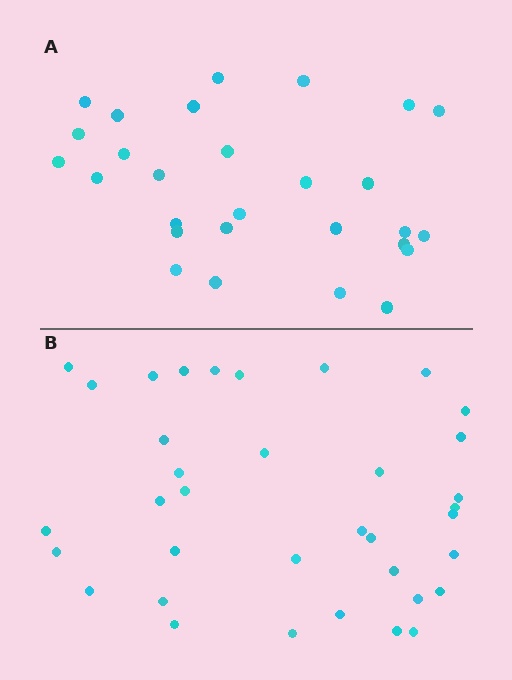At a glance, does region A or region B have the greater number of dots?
Region B (the bottom region) has more dots.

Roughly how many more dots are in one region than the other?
Region B has roughly 8 or so more dots than region A.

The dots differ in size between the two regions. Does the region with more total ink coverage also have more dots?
No. Region A has more total ink coverage because its dots are larger, but region B actually contains more individual dots. Total area can be misleading — the number of items is what matters here.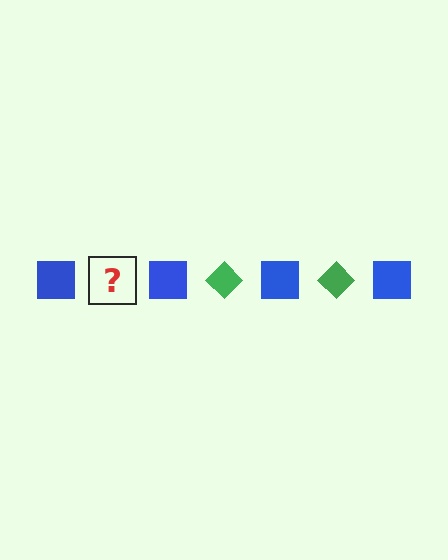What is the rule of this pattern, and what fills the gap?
The rule is that the pattern alternates between blue square and green diamond. The gap should be filled with a green diamond.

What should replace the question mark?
The question mark should be replaced with a green diamond.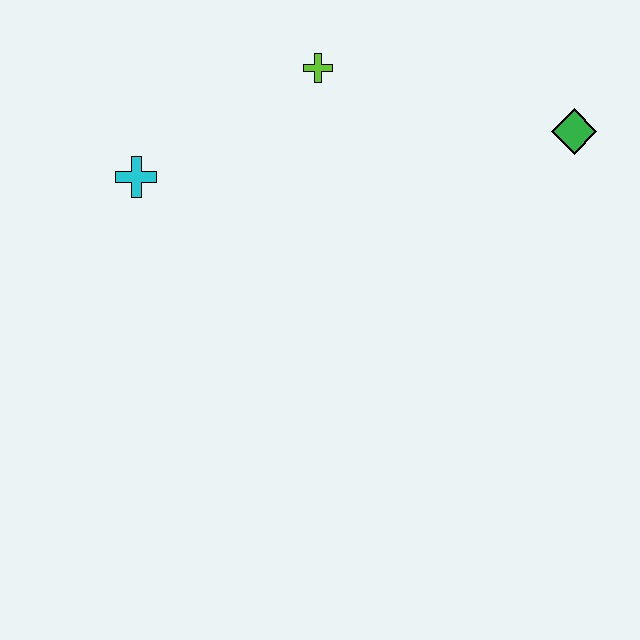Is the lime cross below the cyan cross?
No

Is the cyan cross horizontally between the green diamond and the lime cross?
No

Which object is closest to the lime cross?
The cyan cross is closest to the lime cross.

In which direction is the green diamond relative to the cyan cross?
The green diamond is to the right of the cyan cross.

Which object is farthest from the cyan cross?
The green diamond is farthest from the cyan cross.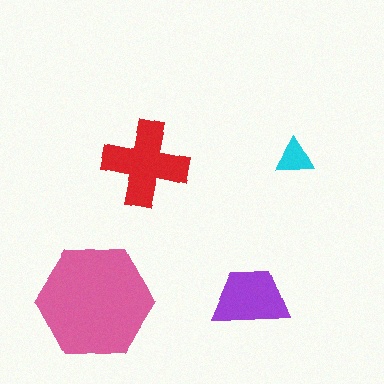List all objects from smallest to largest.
The cyan triangle, the purple trapezoid, the red cross, the pink hexagon.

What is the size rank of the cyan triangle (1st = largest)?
4th.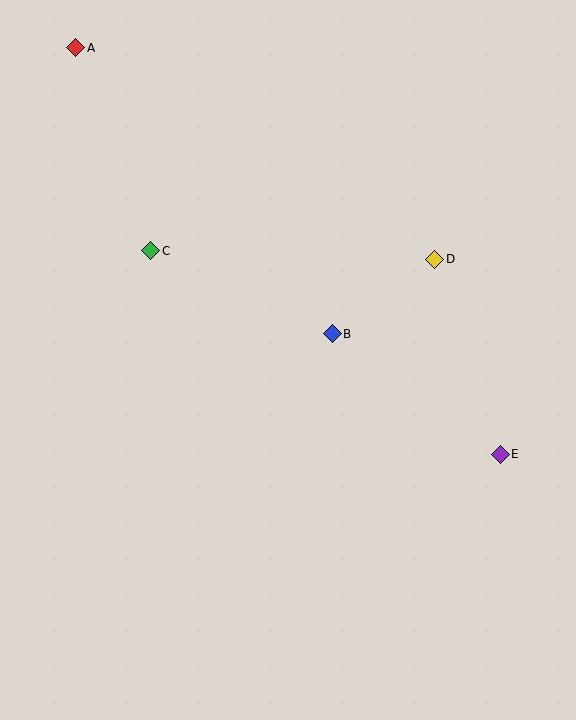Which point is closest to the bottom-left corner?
Point C is closest to the bottom-left corner.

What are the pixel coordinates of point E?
Point E is at (500, 454).